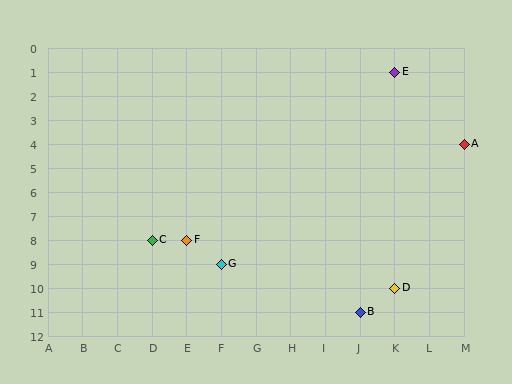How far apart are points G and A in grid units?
Points G and A are 7 columns and 5 rows apart (about 8.6 grid units diagonally).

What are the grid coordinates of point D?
Point D is at grid coordinates (K, 10).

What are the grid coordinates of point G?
Point G is at grid coordinates (F, 9).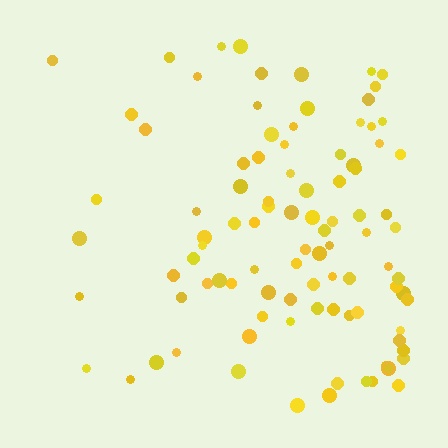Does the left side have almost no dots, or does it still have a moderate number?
Still a moderate number, just noticeably fewer than the right.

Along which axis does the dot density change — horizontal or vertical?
Horizontal.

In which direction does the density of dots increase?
From left to right, with the right side densest.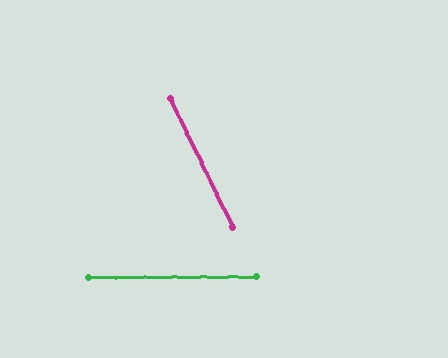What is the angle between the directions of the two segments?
Approximately 64 degrees.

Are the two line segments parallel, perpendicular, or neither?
Neither parallel nor perpendicular — they differ by about 64°.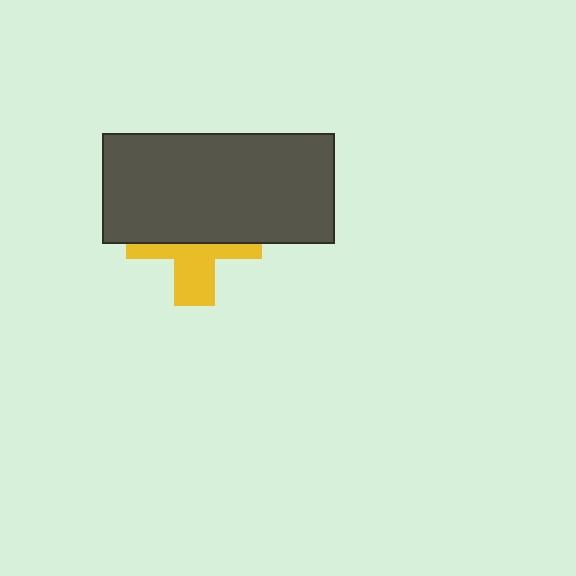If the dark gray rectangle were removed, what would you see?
You would see the complete yellow cross.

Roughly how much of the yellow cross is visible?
A small part of it is visible (roughly 43%).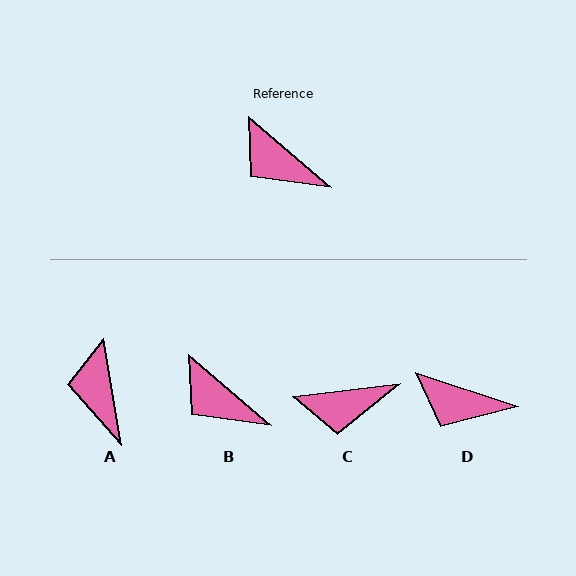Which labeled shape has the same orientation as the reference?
B.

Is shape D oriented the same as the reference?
No, it is off by about 22 degrees.